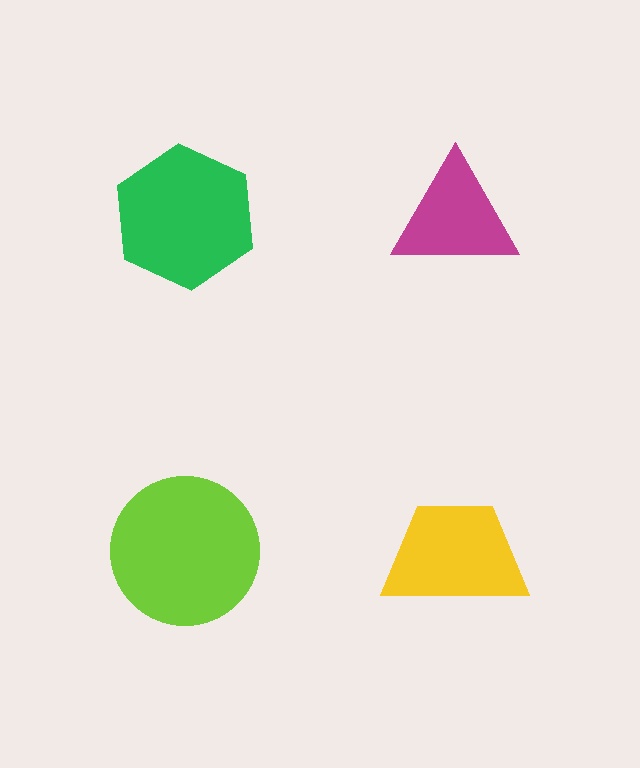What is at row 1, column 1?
A green hexagon.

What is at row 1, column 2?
A magenta triangle.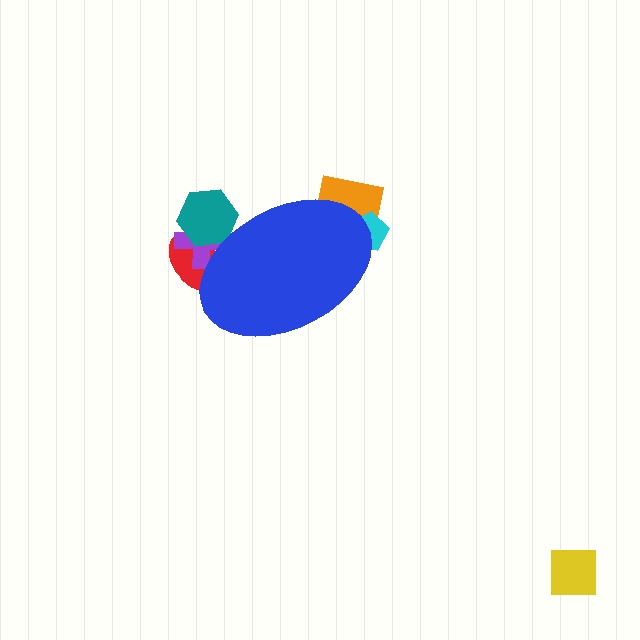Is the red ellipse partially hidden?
Yes, the red ellipse is partially hidden behind the blue ellipse.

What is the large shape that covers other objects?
A blue ellipse.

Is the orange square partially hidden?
Yes, the orange square is partially hidden behind the blue ellipse.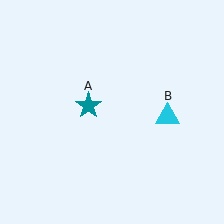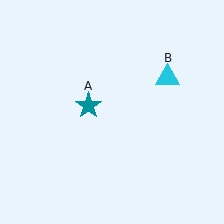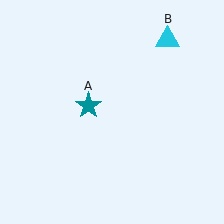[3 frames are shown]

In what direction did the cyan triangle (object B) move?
The cyan triangle (object B) moved up.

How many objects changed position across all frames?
1 object changed position: cyan triangle (object B).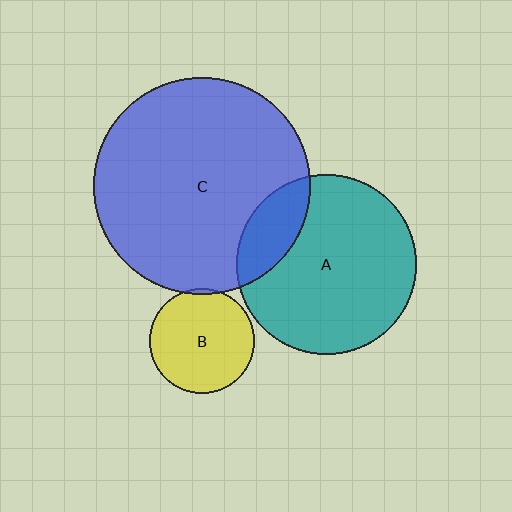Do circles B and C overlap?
Yes.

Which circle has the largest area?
Circle C (blue).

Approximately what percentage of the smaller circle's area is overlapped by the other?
Approximately 5%.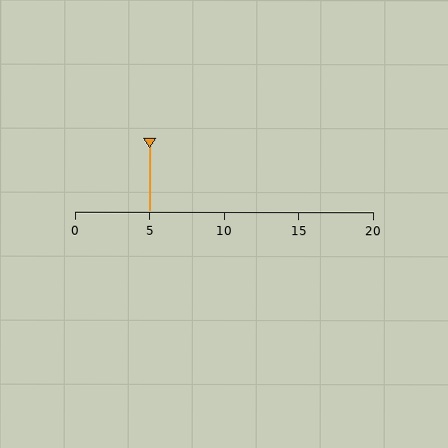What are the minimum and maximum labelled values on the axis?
The axis runs from 0 to 20.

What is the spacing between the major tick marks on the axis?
The major ticks are spaced 5 apart.